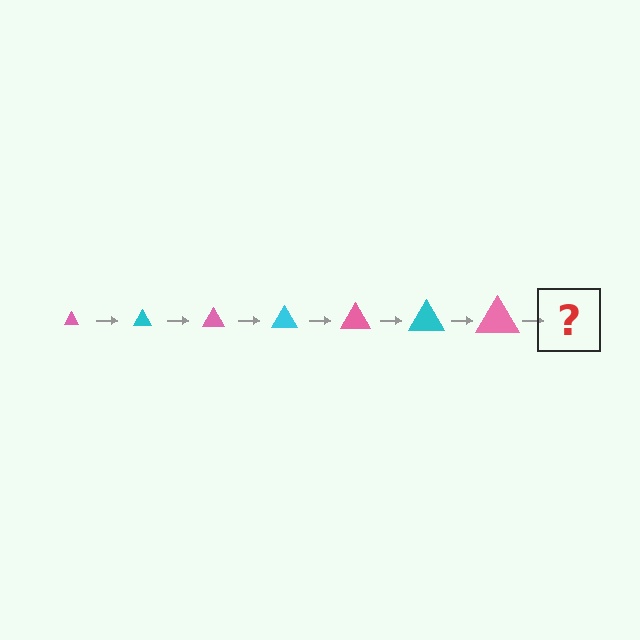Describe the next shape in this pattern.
It should be a cyan triangle, larger than the previous one.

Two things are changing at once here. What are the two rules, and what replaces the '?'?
The two rules are that the triangle grows larger each step and the color cycles through pink and cyan. The '?' should be a cyan triangle, larger than the previous one.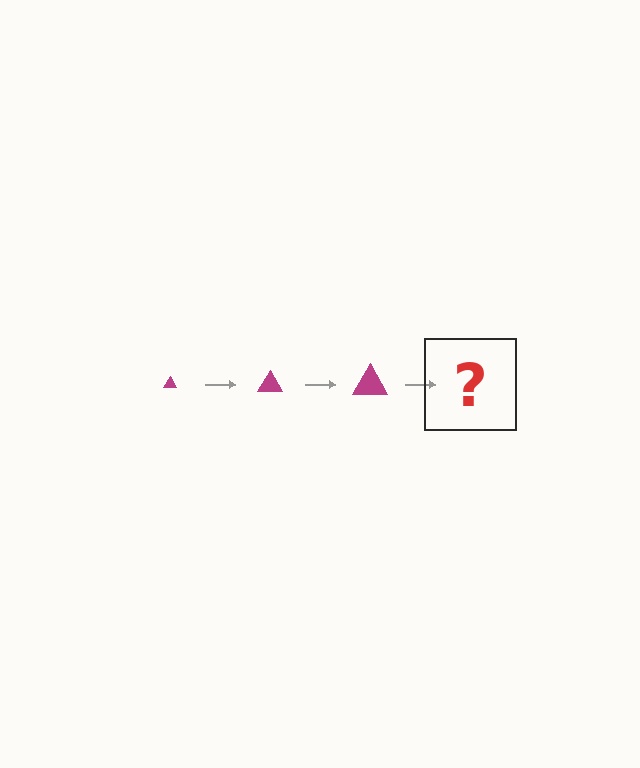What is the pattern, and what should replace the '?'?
The pattern is that the triangle gets progressively larger each step. The '?' should be a magenta triangle, larger than the previous one.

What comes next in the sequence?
The next element should be a magenta triangle, larger than the previous one.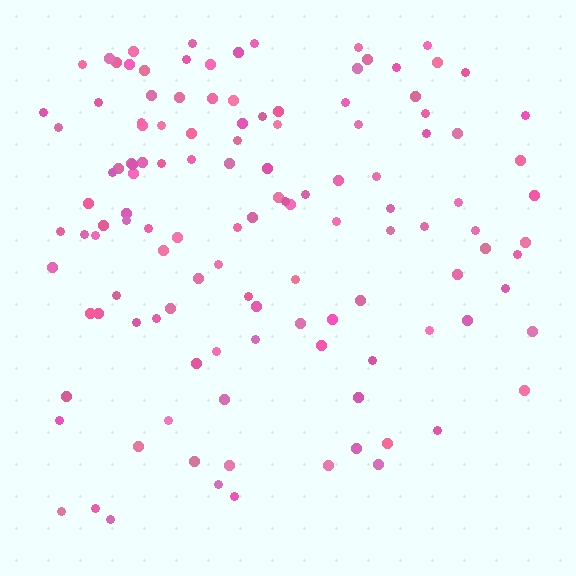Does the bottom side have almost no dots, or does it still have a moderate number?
Still a moderate number, just noticeably fewer than the top.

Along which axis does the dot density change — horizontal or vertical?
Vertical.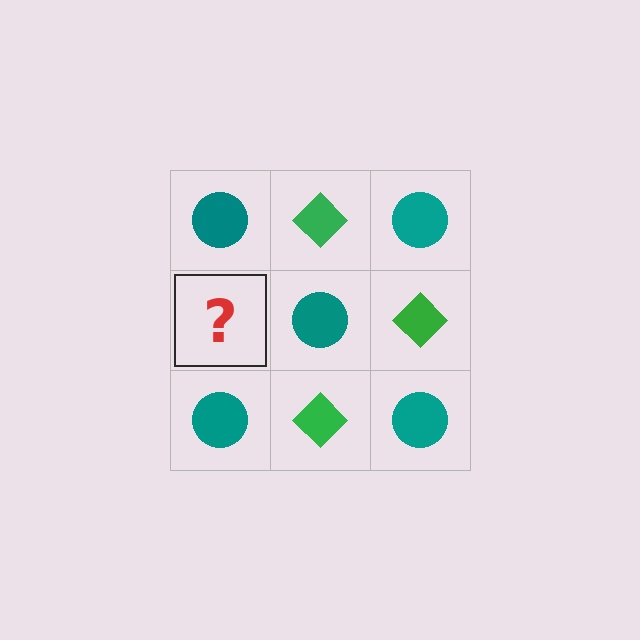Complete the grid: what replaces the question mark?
The question mark should be replaced with a green diamond.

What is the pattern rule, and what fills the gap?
The rule is that it alternates teal circle and green diamond in a checkerboard pattern. The gap should be filled with a green diamond.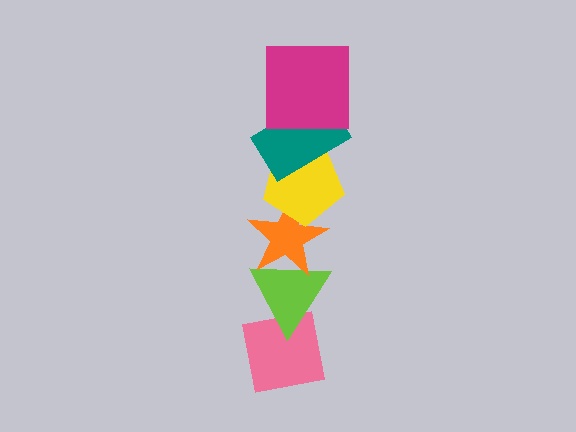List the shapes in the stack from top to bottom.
From top to bottom: the magenta square, the teal rectangle, the yellow pentagon, the orange star, the lime triangle, the pink square.